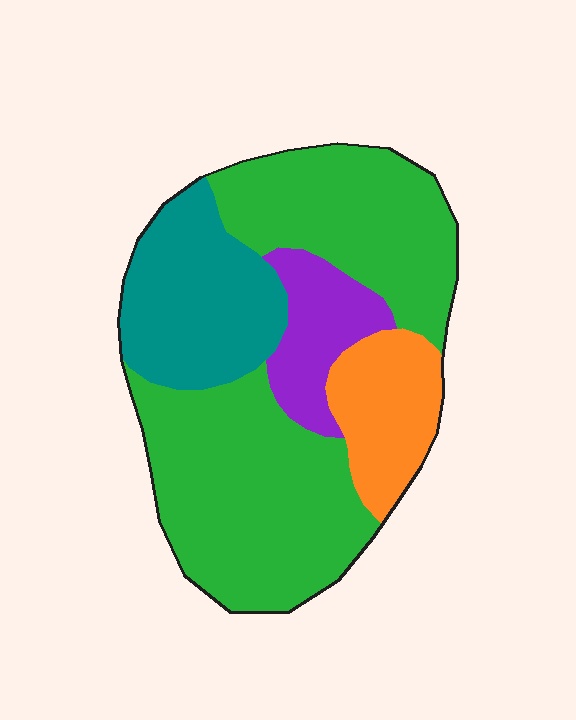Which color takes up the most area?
Green, at roughly 55%.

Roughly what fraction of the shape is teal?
Teal covers about 20% of the shape.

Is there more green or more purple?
Green.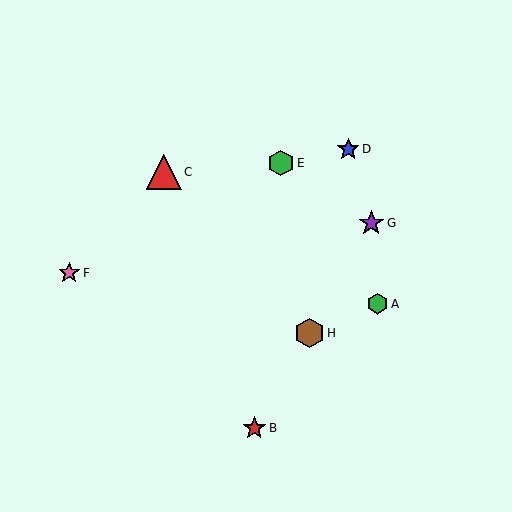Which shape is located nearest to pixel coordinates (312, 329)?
The brown hexagon (labeled H) at (309, 333) is nearest to that location.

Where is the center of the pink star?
The center of the pink star is at (69, 273).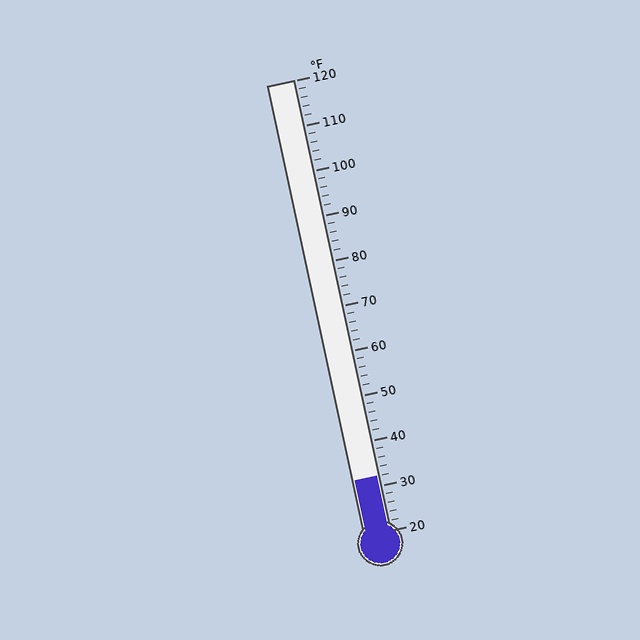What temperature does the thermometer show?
The thermometer shows approximately 32°F.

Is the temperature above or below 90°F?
The temperature is below 90°F.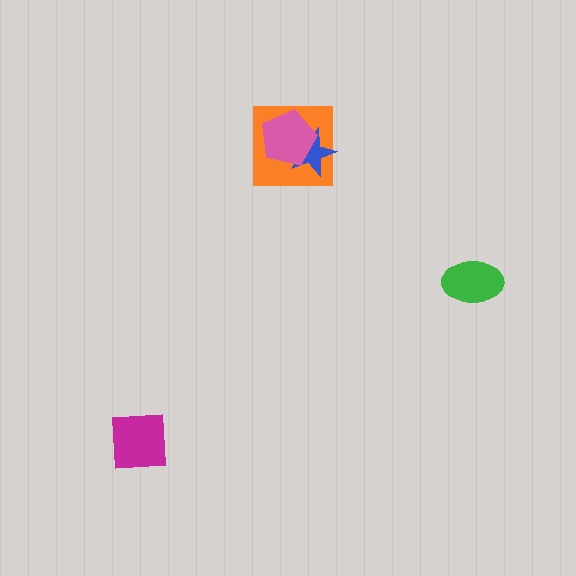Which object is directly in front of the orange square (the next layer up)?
The blue star is directly in front of the orange square.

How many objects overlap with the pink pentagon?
2 objects overlap with the pink pentagon.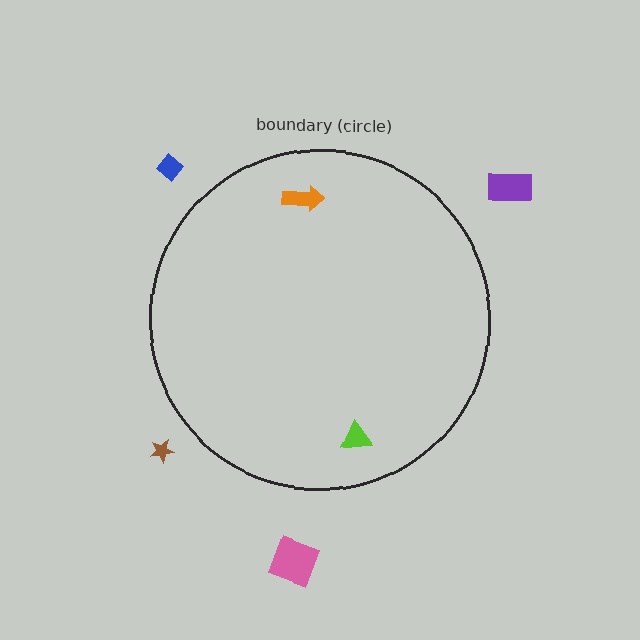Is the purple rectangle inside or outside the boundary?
Outside.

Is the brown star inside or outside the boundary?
Outside.